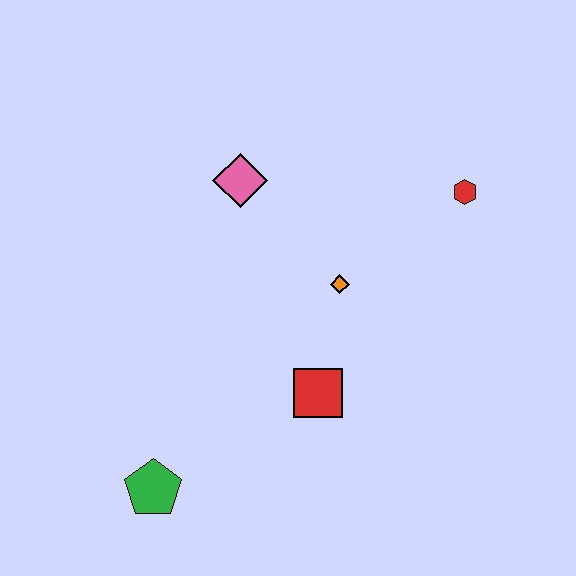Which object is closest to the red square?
The orange diamond is closest to the red square.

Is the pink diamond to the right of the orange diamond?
No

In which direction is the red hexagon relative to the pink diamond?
The red hexagon is to the right of the pink diamond.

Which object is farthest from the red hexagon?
The green pentagon is farthest from the red hexagon.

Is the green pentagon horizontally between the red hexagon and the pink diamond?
No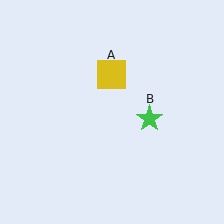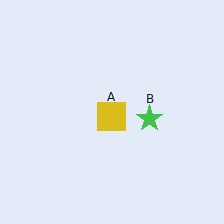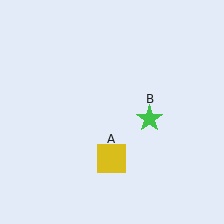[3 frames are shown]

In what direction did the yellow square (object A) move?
The yellow square (object A) moved down.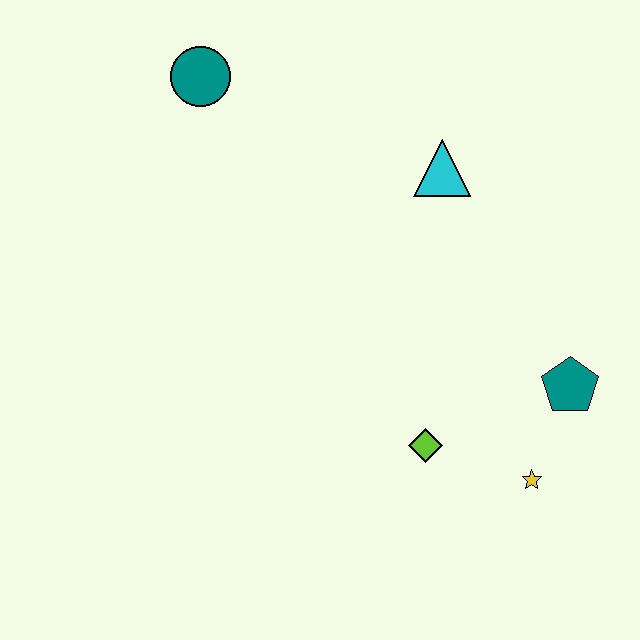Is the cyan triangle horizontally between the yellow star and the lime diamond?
Yes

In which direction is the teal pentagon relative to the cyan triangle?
The teal pentagon is below the cyan triangle.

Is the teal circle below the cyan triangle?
No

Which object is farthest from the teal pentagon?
The teal circle is farthest from the teal pentagon.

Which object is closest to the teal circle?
The cyan triangle is closest to the teal circle.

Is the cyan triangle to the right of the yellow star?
No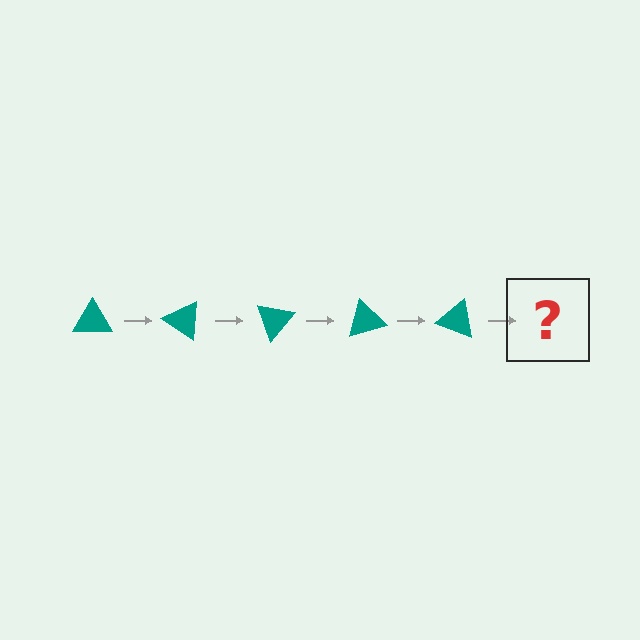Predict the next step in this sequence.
The next step is a teal triangle rotated 175 degrees.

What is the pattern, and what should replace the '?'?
The pattern is that the triangle rotates 35 degrees each step. The '?' should be a teal triangle rotated 175 degrees.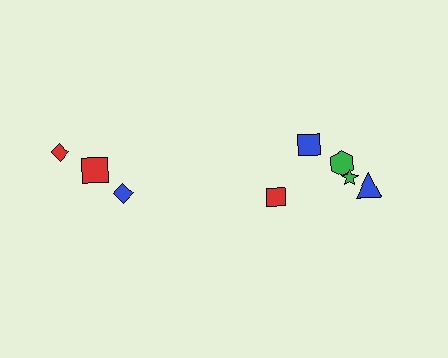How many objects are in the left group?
There are 3 objects.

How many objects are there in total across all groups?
There are 8 objects.